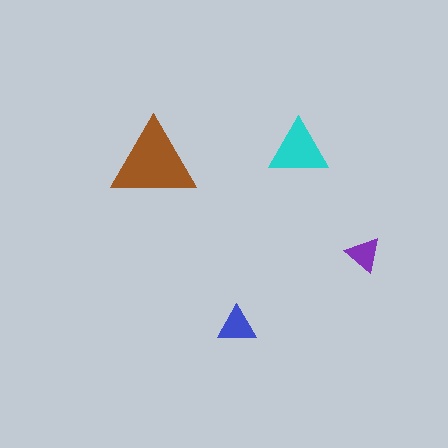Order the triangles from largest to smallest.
the brown one, the cyan one, the blue one, the purple one.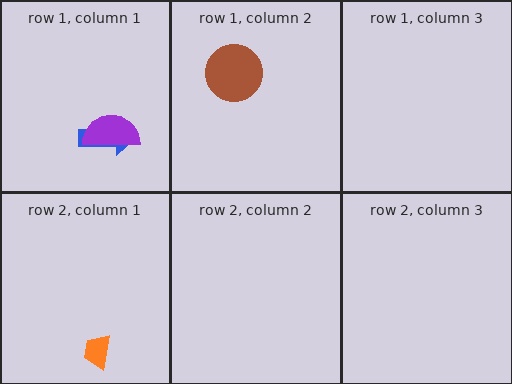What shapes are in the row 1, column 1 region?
The blue arrow, the purple semicircle.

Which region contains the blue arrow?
The row 1, column 1 region.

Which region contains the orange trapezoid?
The row 2, column 1 region.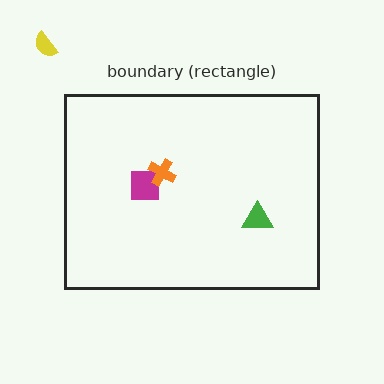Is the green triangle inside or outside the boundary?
Inside.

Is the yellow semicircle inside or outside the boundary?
Outside.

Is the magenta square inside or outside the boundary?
Inside.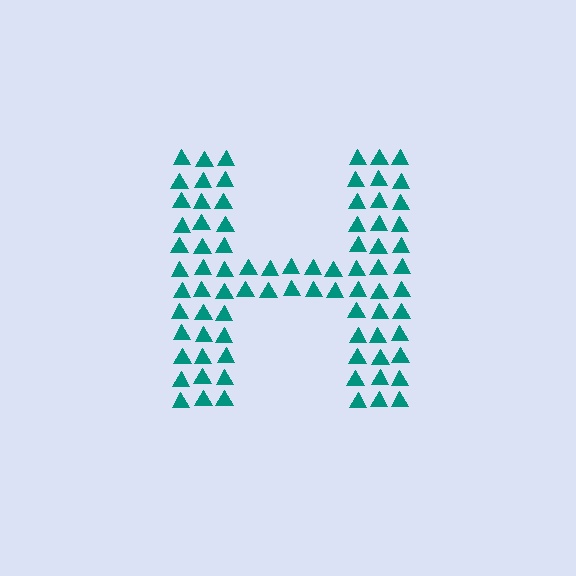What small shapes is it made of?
It is made of small triangles.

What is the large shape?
The large shape is the letter H.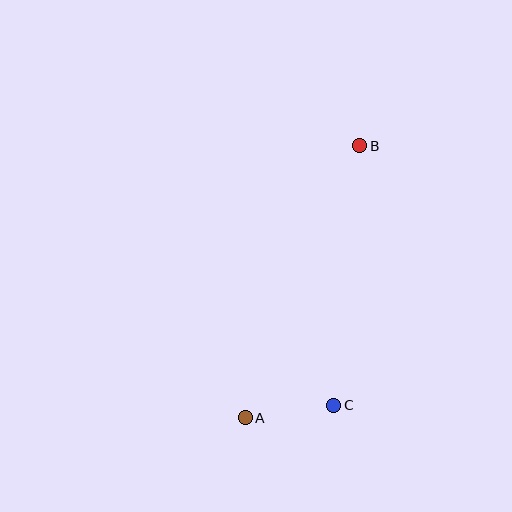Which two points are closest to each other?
Points A and C are closest to each other.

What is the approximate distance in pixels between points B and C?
The distance between B and C is approximately 261 pixels.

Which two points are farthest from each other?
Points A and B are farthest from each other.